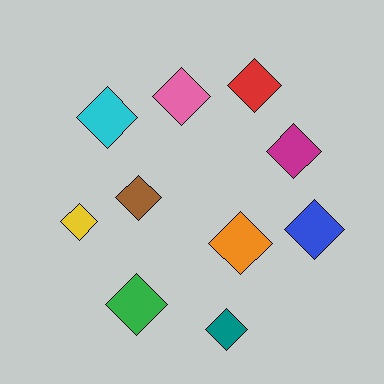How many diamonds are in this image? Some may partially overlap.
There are 10 diamonds.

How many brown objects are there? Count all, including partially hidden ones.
There is 1 brown object.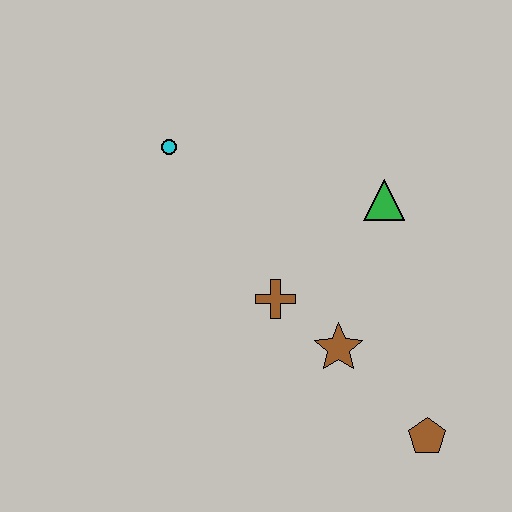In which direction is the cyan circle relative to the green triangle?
The cyan circle is to the left of the green triangle.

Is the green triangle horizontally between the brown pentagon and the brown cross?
Yes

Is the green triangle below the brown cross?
No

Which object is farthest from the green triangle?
The brown pentagon is farthest from the green triangle.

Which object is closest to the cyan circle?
The brown cross is closest to the cyan circle.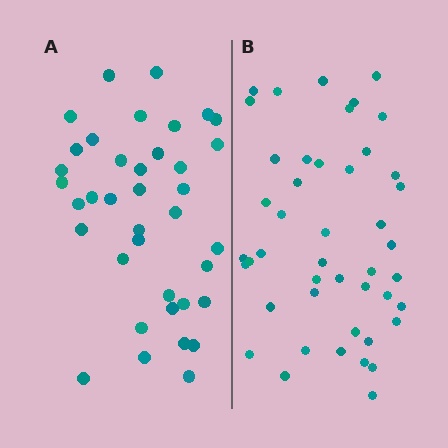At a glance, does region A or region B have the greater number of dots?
Region B (the right region) has more dots.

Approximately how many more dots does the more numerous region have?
Region B has roughly 8 or so more dots than region A.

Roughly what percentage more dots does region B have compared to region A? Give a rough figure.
About 20% more.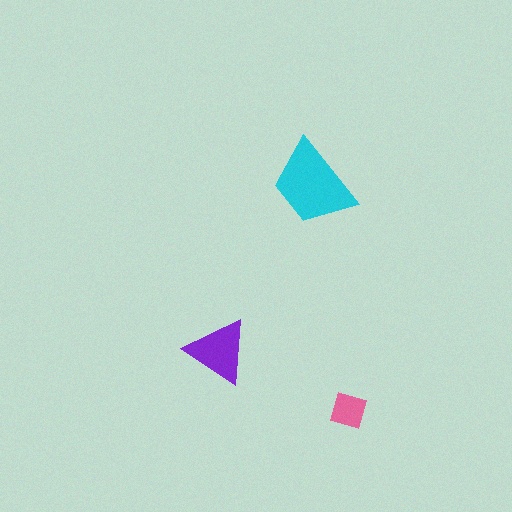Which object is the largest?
The cyan trapezoid.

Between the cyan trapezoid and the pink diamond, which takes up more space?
The cyan trapezoid.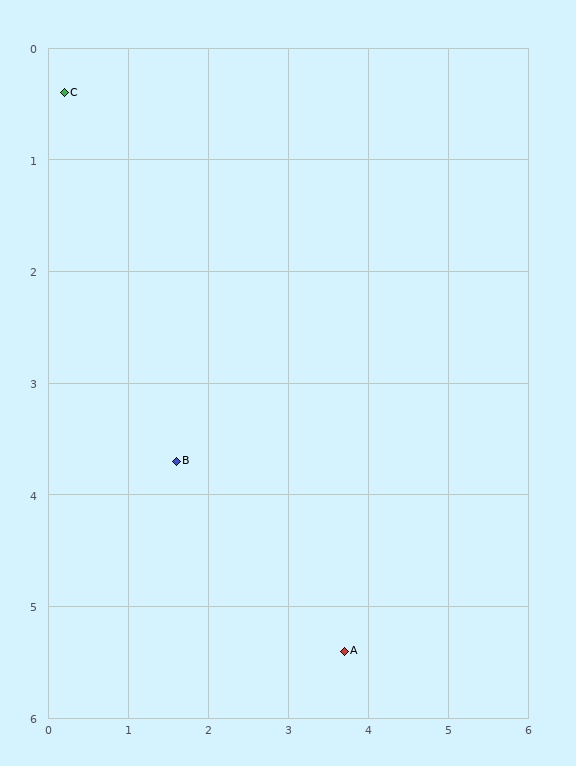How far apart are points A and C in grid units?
Points A and C are about 6.1 grid units apart.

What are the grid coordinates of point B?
Point B is at approximately (1.6, 3.7).